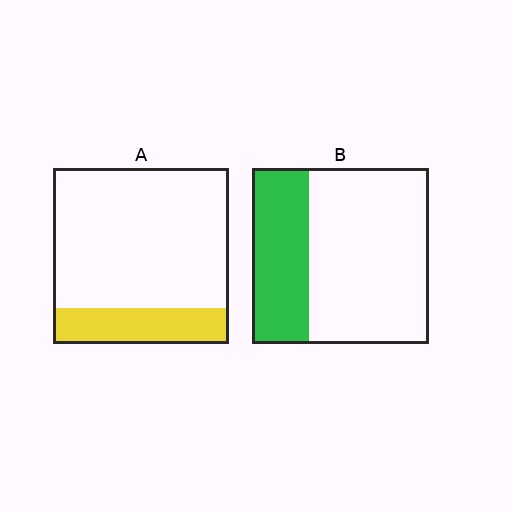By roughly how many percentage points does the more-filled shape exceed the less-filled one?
By roughly 10 percentage points (B over A).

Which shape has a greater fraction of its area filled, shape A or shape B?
Shape B.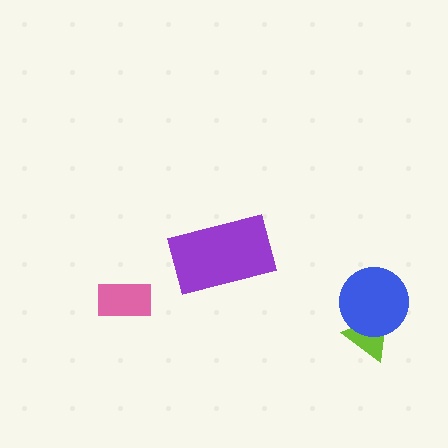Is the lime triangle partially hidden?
Yes, it is partially covered by another shape.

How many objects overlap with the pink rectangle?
0 objects overlap with the pink rectangle.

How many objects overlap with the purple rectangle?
0 objects overlap with the purple rectangle.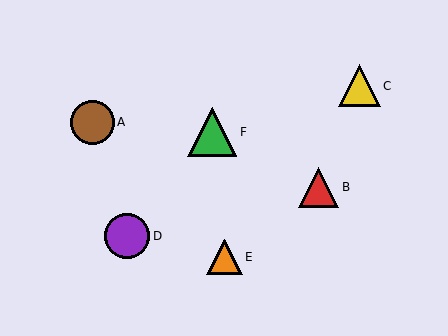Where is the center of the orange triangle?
The center of the orange triangle is at (224, 257).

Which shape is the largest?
The green triangle (labeled F) is the largest.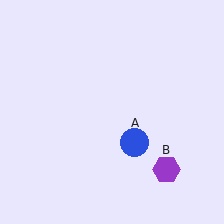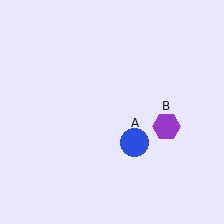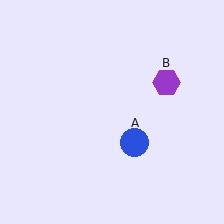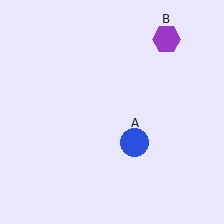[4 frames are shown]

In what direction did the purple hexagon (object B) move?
The purple hexagon (object B) moved up.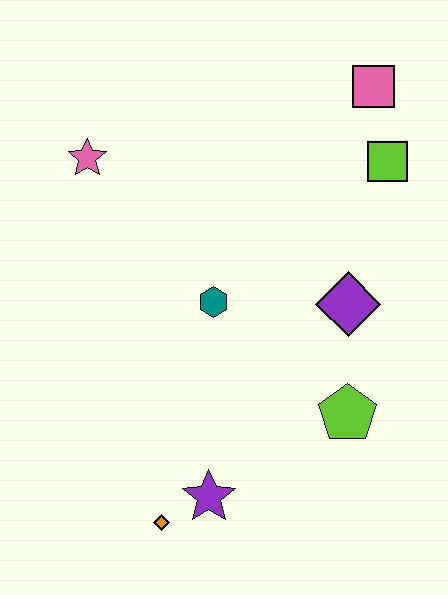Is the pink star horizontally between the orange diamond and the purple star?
No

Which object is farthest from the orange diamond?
The pink square is farthest from the orange diamond.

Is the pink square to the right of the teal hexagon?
Yes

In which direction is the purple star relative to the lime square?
The purple star is below the lime square.